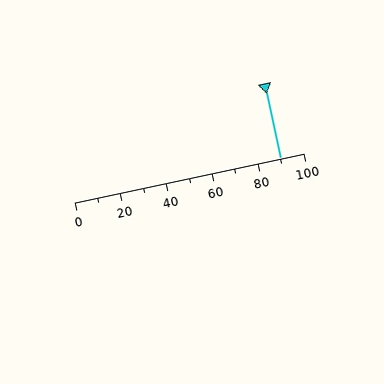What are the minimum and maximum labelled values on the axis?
The axis runs from 0 to 100.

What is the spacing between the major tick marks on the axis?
The major ticks are spaced 20 apart.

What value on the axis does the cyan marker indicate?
The marker indicates approximately 90.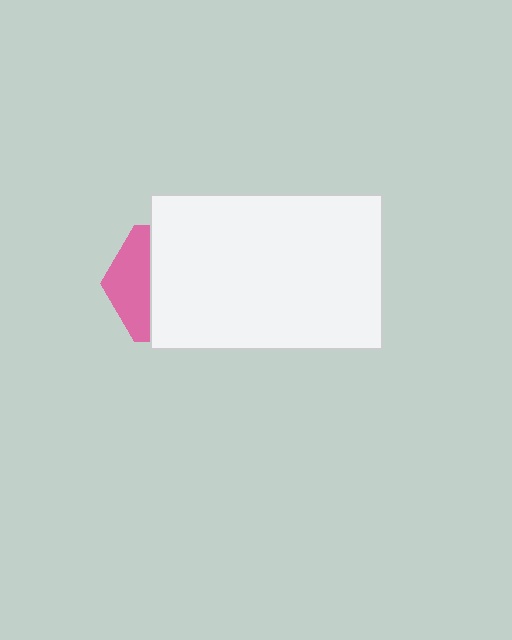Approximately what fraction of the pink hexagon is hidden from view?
Roughly 68% of the pink hexagon is hidden behind the white rectangle.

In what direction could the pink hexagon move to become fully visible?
The pink hexagon could move left. That would shift it out from behind the white rectangle entirely.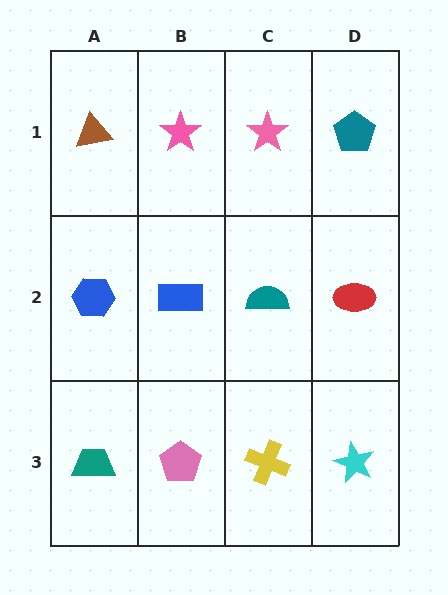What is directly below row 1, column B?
A blue rectangle.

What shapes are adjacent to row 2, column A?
A brown triangle (row 1, column A), a teal trapezoid (row 3, column A), a blue rectangle (row 2, column B).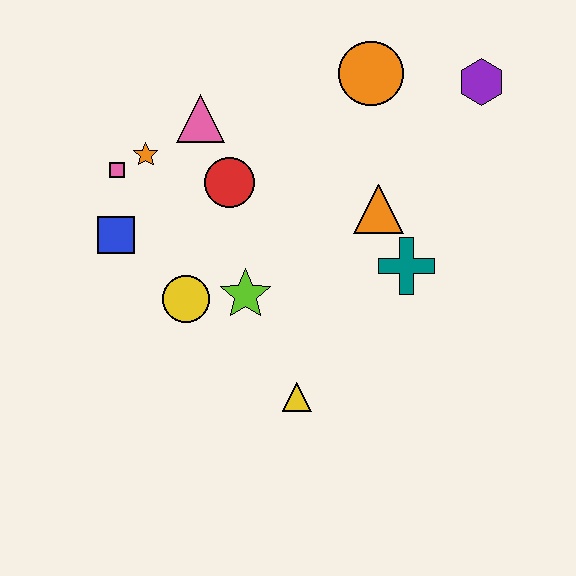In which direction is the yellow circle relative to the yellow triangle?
The yellow circle is to the left of the yellow triangle.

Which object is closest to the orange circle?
The purple hexagon is closest to the orange circle.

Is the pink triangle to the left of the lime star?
Yes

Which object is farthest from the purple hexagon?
The blue square is farthest from the purple hexagon.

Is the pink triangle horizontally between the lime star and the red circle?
No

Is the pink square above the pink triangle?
No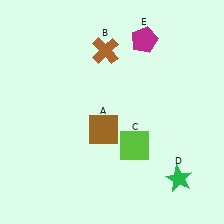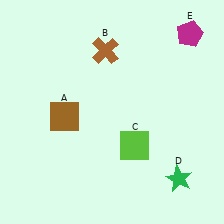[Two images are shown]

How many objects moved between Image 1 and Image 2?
2 objects moved between the two images.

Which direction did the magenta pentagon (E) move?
The magenta pentagon (E) moved right.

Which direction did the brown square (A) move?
The brown square (A) moved left.